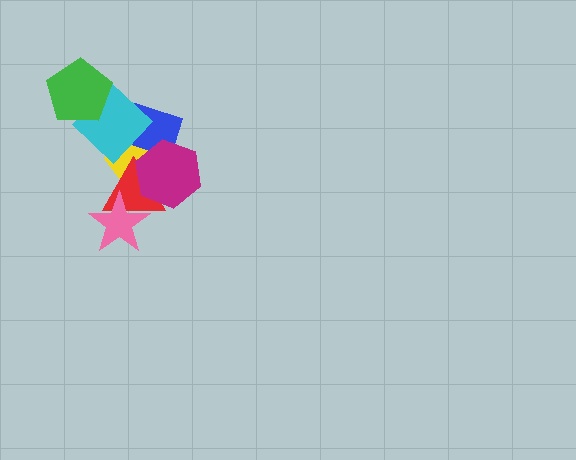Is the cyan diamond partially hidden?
Yes, it is partially covered by another shape.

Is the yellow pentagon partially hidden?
Yes, it is partially covered by another shape.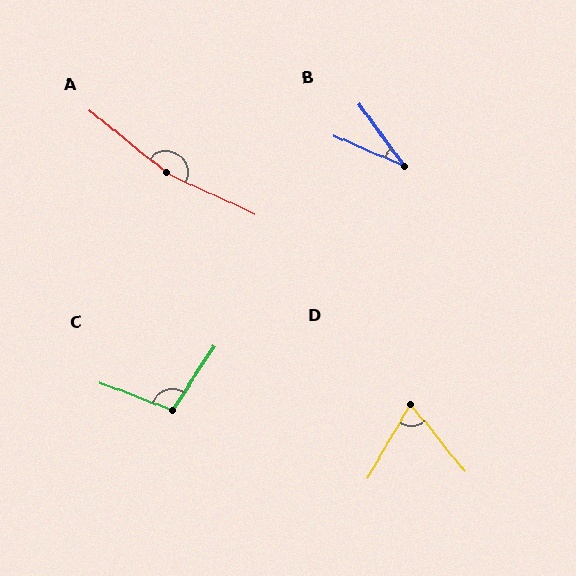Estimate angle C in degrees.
Approximately 101 degrees.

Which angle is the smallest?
B, at approximately 31 degrees.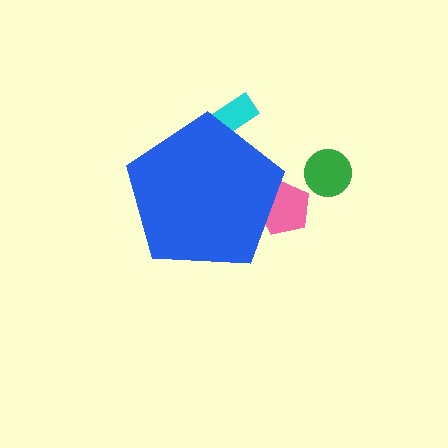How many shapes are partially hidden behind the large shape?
2 shapes are partially hidden.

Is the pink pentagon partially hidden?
Yes, the pink pentagon is partially hidden behind the blue pentagon.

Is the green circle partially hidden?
No, the green circle is fully visible.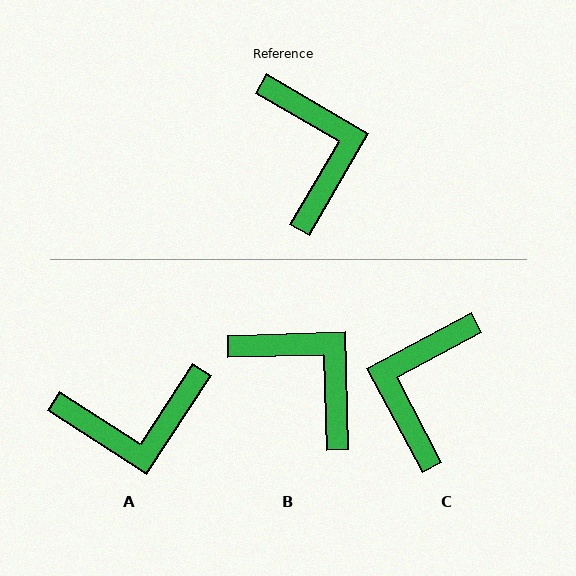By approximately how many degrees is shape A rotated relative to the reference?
Approximately 93 degrees clockwise.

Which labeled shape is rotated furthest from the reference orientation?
C, about 148 degrees away.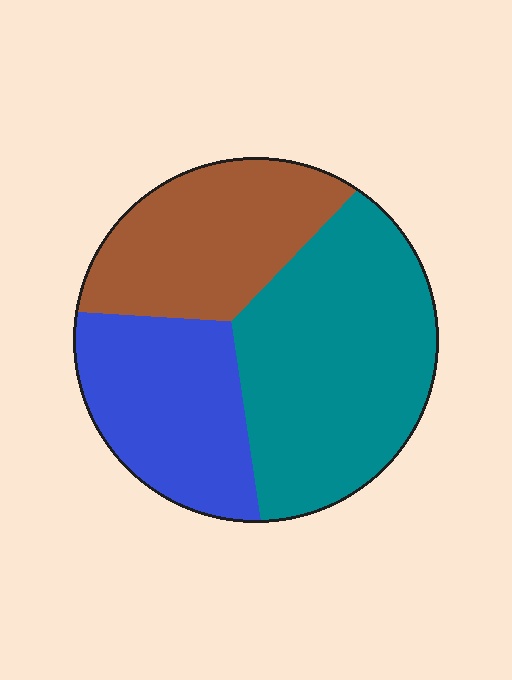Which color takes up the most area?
Teal, at roughly 45%.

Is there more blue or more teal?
Teal.